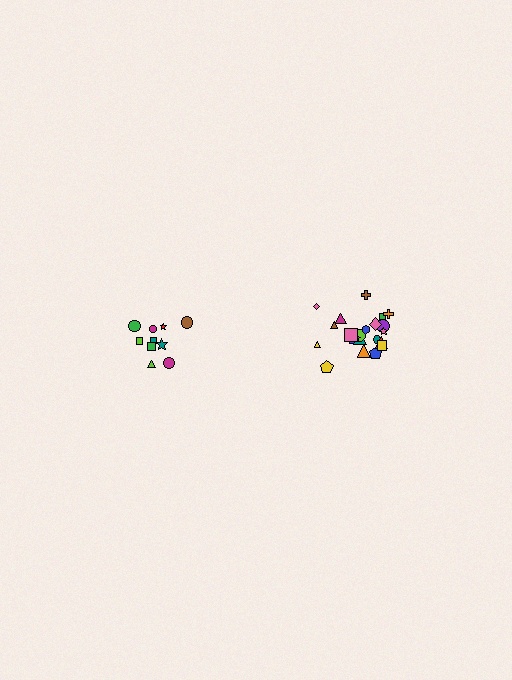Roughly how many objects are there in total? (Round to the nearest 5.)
Roughly 30 objects in total.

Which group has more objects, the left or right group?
The right group.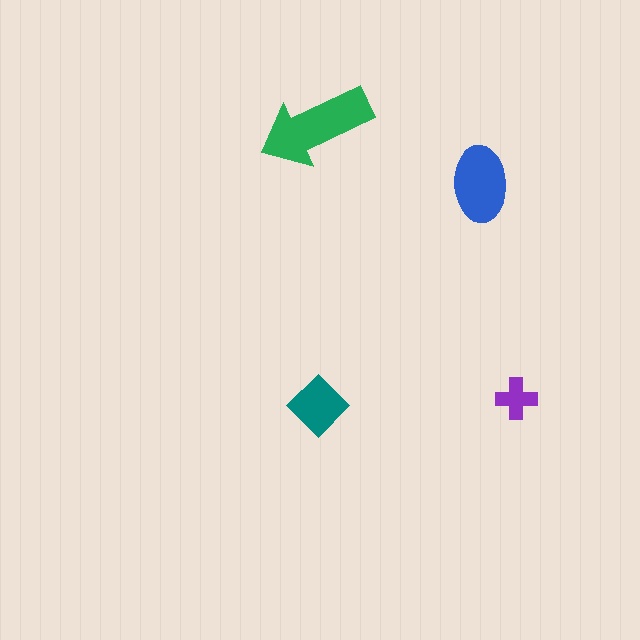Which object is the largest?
The green arrow.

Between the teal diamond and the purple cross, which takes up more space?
The teal diamond.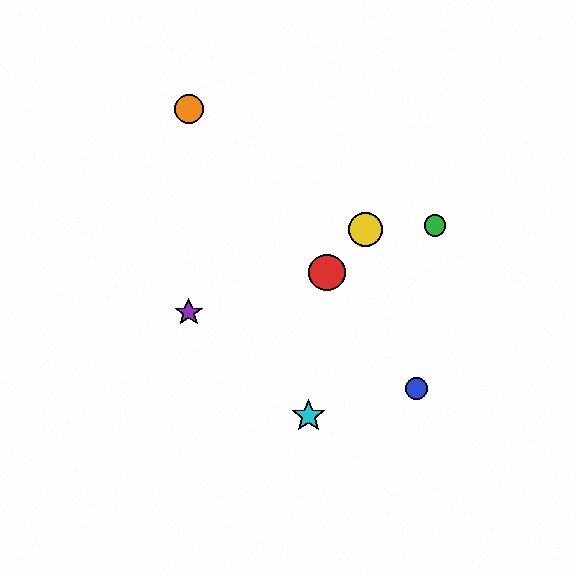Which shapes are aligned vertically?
The purple star, the orange circle are aligned vertically.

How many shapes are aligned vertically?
2 shapes (the purple star, the orange circle) are aligned vertically.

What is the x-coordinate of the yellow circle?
The yellow circle is at x≈365.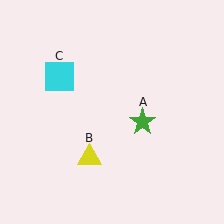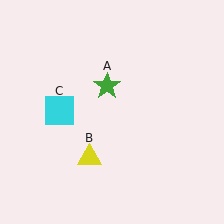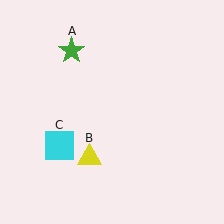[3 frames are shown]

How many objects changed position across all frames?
2 objects changed position: green star (object A), cyan square (object C).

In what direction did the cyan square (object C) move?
The cyan square (object C) moved down.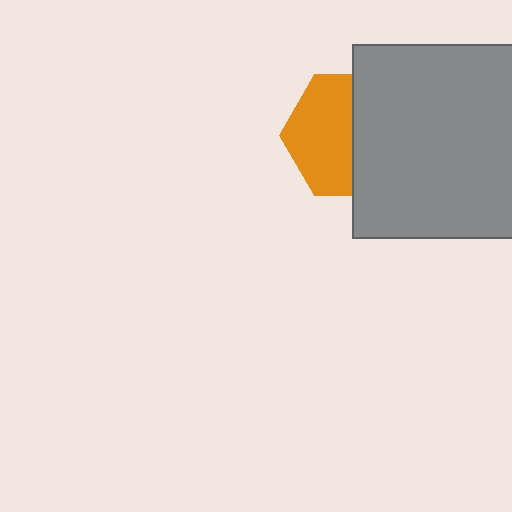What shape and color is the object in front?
The object in front is a gray square.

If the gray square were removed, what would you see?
You would see the complete orange hexagon.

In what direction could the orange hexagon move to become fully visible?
The orange hexagon could move left. That would shift it out from behind the gray square entirely.